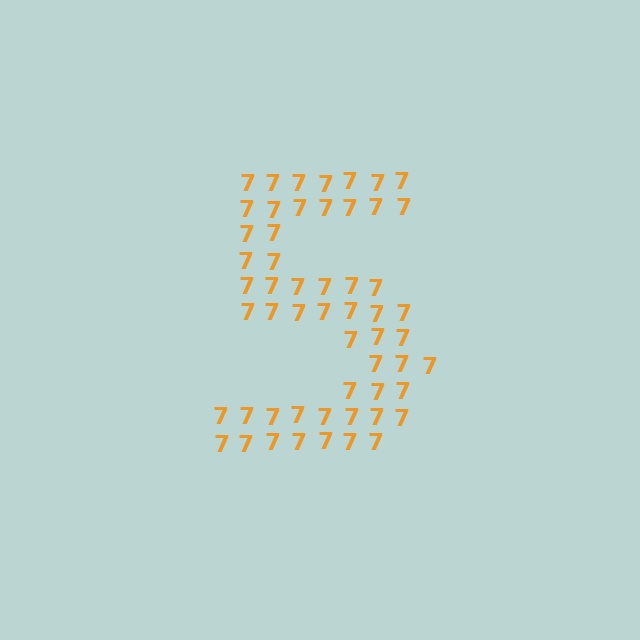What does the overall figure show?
The overall figure shows the digit 5.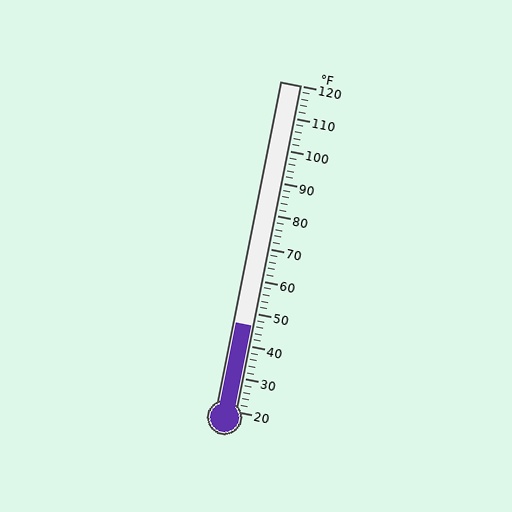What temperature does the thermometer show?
The thermometer shows approximately 46°F.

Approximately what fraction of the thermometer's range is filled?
The thermometer is filled to approximately 25% of its range.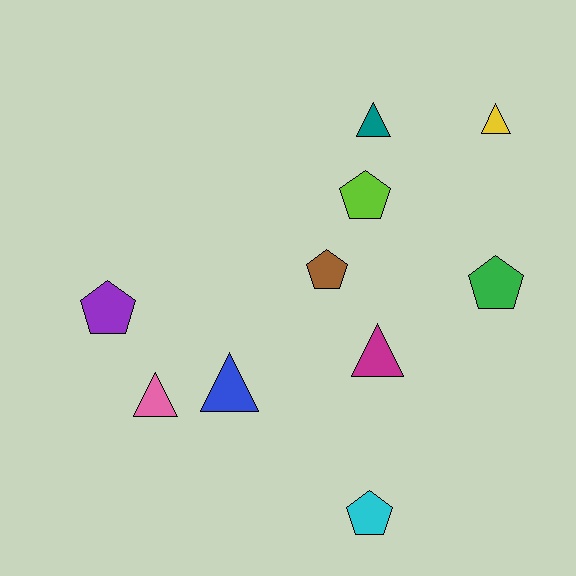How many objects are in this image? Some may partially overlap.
There are 10 objects.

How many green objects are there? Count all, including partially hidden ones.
There is 1 green object.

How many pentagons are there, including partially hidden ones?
There are 5 pentagons.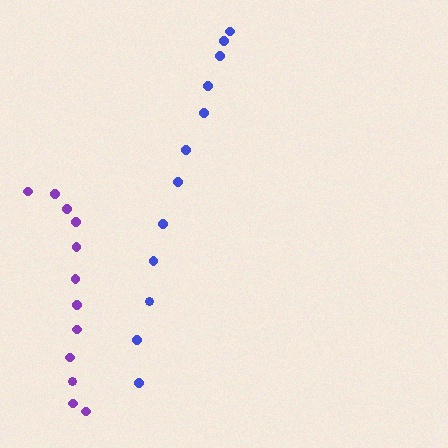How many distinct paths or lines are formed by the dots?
There are 2 distinct paths.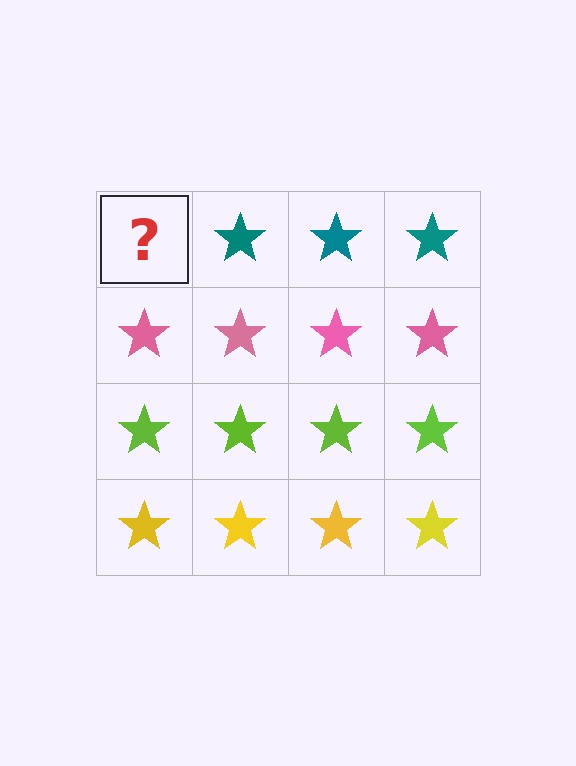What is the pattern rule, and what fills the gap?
The rule is that each row has a consistent color. The gap should be filled with a teal star.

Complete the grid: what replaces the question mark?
The question mark should be replaced with a teal star.